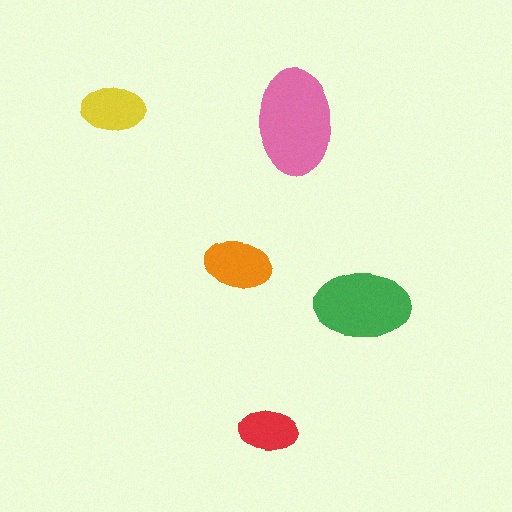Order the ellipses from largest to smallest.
the pink one, the green one, the orange one, the yellow one, the red one.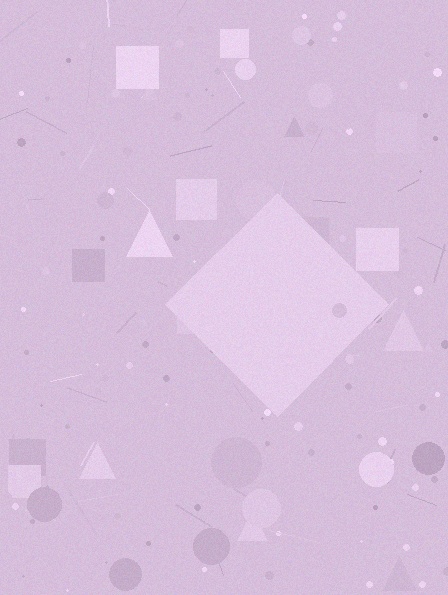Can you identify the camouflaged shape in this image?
The camouflaged shape is a diamond.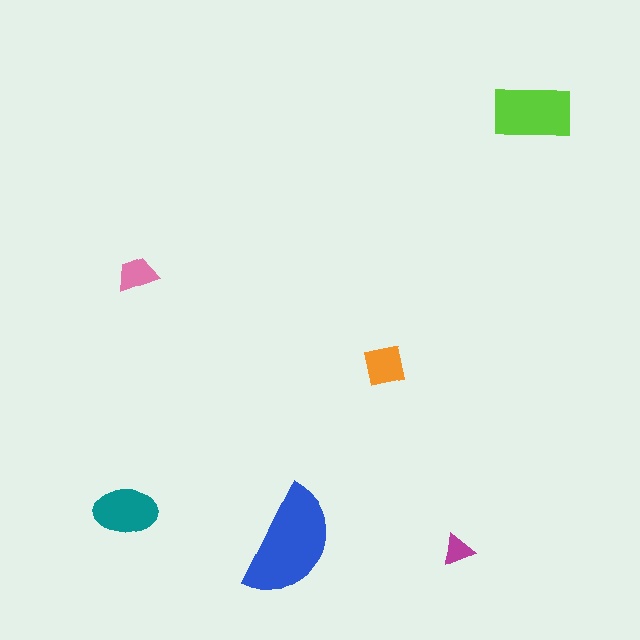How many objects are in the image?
There are 6 objects in the image.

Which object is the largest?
The blue semicircle.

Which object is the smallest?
The magenta triangle.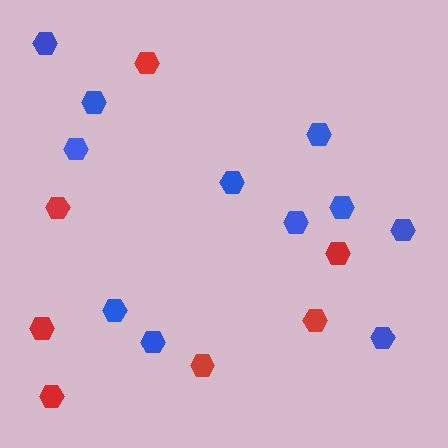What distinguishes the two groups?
There are 2 groups: one group of blue hexagons (11) and one group of red hexagons (7).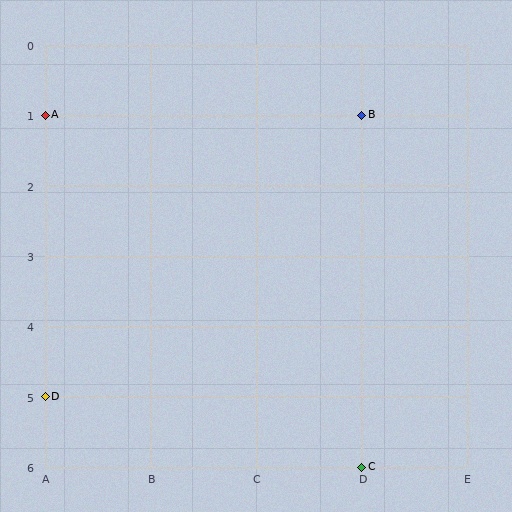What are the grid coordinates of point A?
Point A is at grid coordinates (A, 1).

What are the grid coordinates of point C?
Point C is at grid coordinates (D, 6).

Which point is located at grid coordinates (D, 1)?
Point B is at (D, 1).